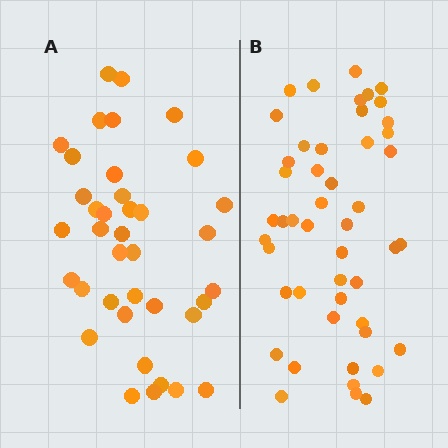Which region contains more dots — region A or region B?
Region B (the right region) has more dots.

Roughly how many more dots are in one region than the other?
Region B has roughly 10 or so more dots than region A.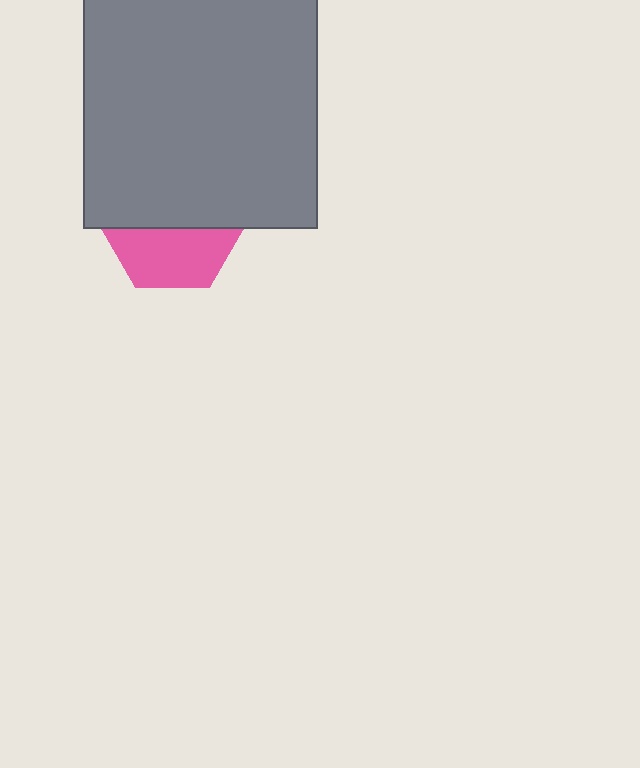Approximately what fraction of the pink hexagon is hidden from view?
Roughly 56% of the pink hexagon is hidden behind the gray rectangle.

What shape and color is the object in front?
The object in front is a gray rectangle.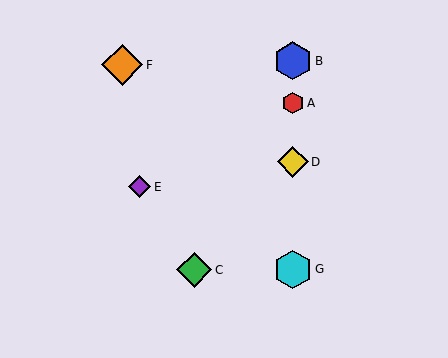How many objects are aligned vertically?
4 objects (A, B, D, G) are aligned vertically.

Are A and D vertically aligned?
Yes, both are at x≈293.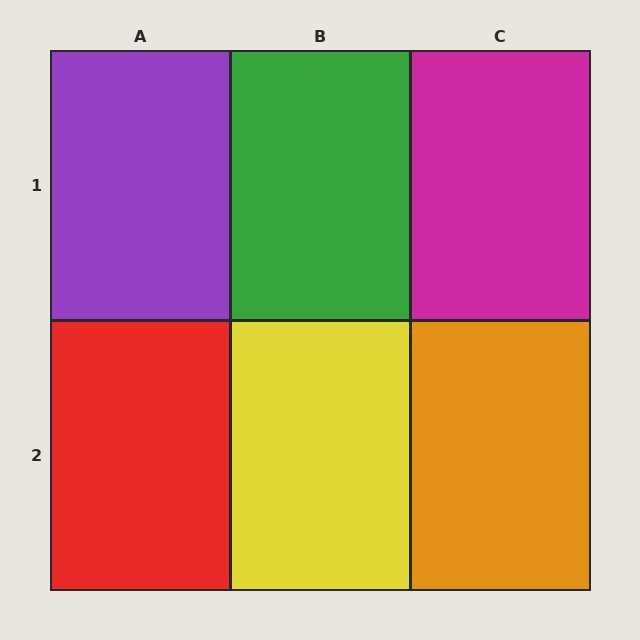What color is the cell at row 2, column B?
Yellow.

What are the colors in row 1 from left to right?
Purple, green, magenta.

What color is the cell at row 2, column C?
Orange.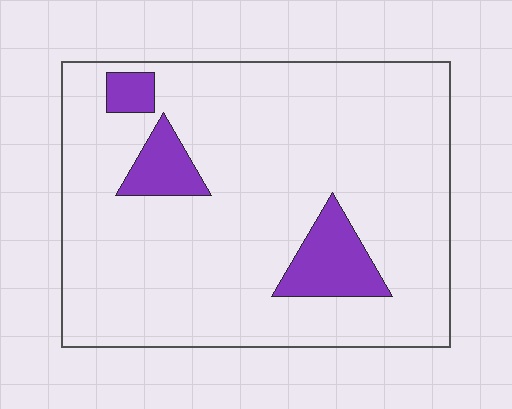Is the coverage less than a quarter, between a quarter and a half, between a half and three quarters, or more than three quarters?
Less than a quarter.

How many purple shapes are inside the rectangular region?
3.